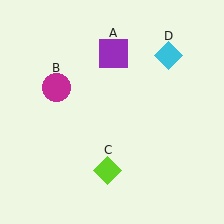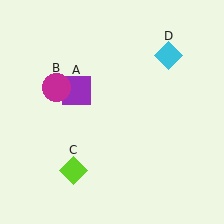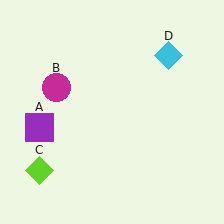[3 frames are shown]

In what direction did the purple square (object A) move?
The purple square (object A) moved down and to the left.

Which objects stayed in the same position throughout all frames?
Magenta circle (object B) and cyan diamond (object D) remained stationary.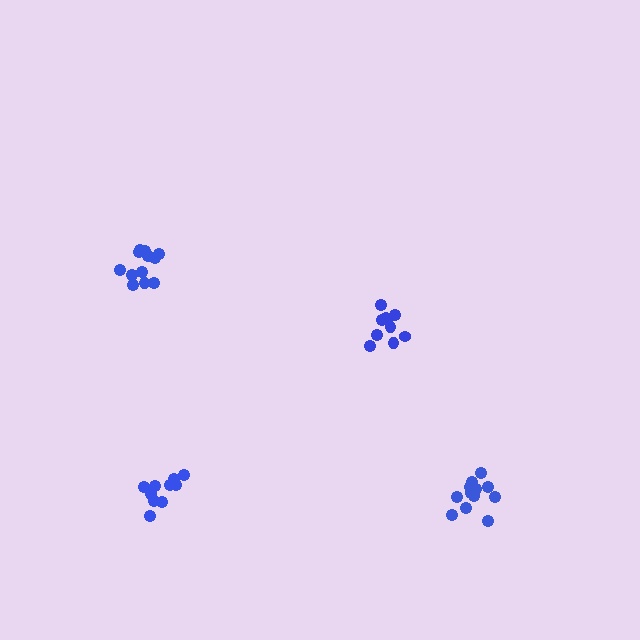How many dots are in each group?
Group 1: 12 dots, Group 2: 10 dots, Group 3: 12 dots, Group 4: 10 dots (44 total).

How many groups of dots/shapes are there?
There are 4 groups.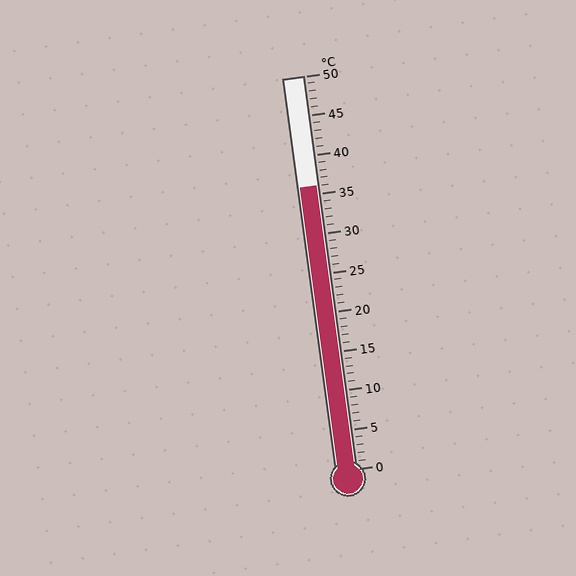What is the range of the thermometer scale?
The thermometer scale ranges from 0°C to 50°C.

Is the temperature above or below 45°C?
The temperature is below 45°C.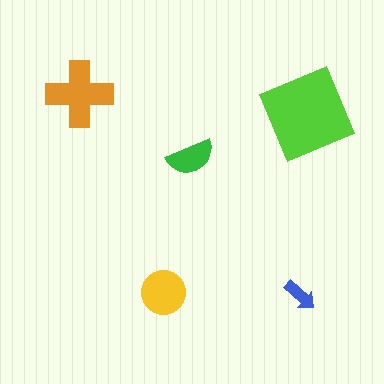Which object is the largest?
The lime diamond.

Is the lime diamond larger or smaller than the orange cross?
Larger.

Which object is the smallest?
The blue arrow.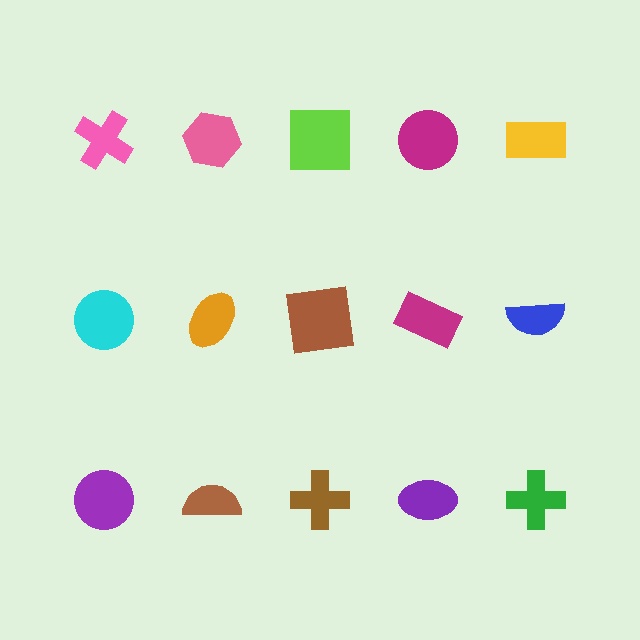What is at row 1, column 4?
A magenta circle.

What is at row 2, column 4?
A magenta rectangle.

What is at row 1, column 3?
A lime square.